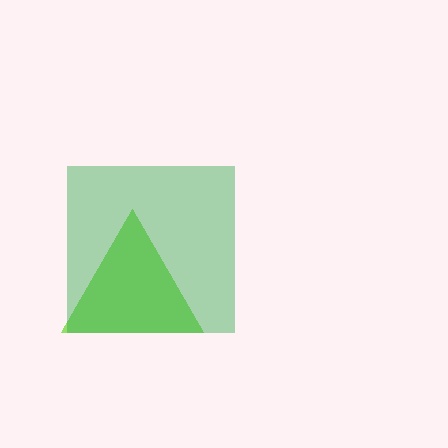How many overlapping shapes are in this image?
There are 2 overlapping shapes in the image.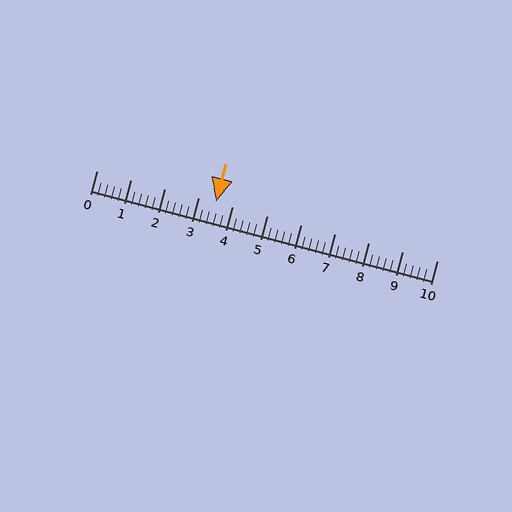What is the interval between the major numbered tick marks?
The major tick marks are spaced 1 units apart.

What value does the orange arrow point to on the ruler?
The orange arrow points to approximately 3.5.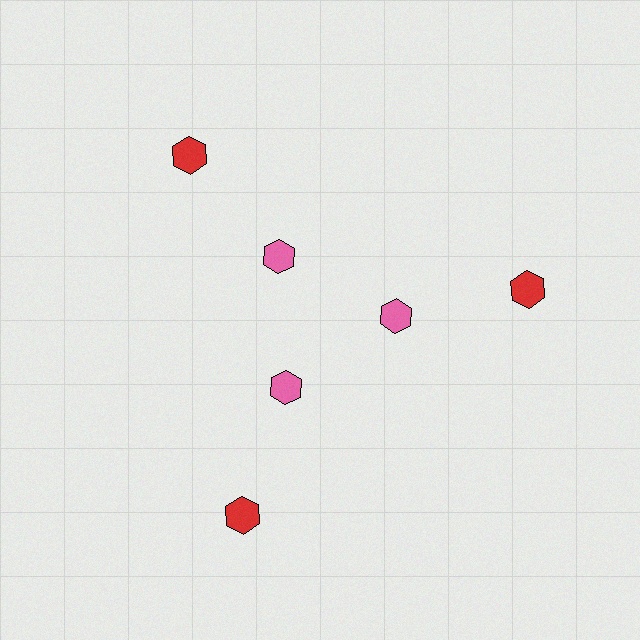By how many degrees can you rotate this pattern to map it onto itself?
The pattern maps onto itself every 120 degrees of rotation.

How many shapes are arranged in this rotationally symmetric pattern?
There are 6 shapes, arranged in 3 groups of 2.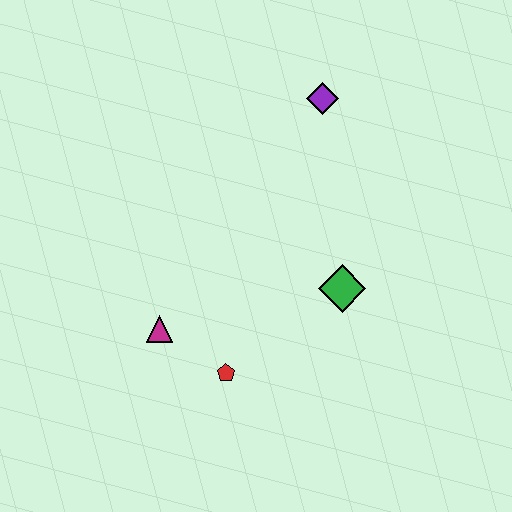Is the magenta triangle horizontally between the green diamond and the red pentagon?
No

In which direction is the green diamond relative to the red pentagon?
The green diamond is to the right of the red pentagon.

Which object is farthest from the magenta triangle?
The purple diamond is farthest from the magenta triangle.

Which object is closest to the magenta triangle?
The red pentagon is closest to the magenta triangle.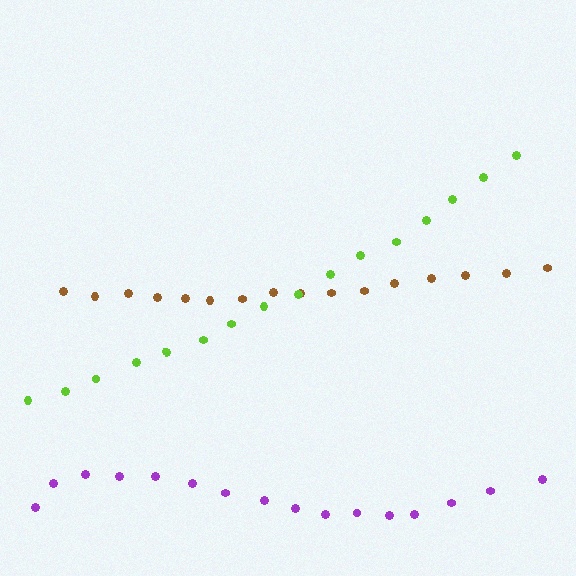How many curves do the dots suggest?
There are 3 distinct paths.